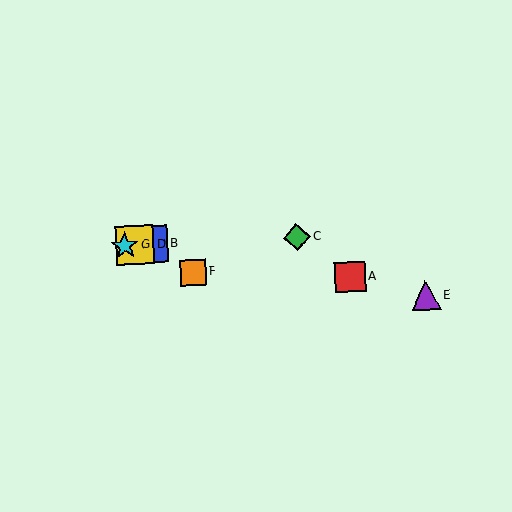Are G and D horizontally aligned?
Yes, both are at y≈246.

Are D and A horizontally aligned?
No, D is at y≈245 and A is at y≈277.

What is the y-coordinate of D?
Object D is at y≈245.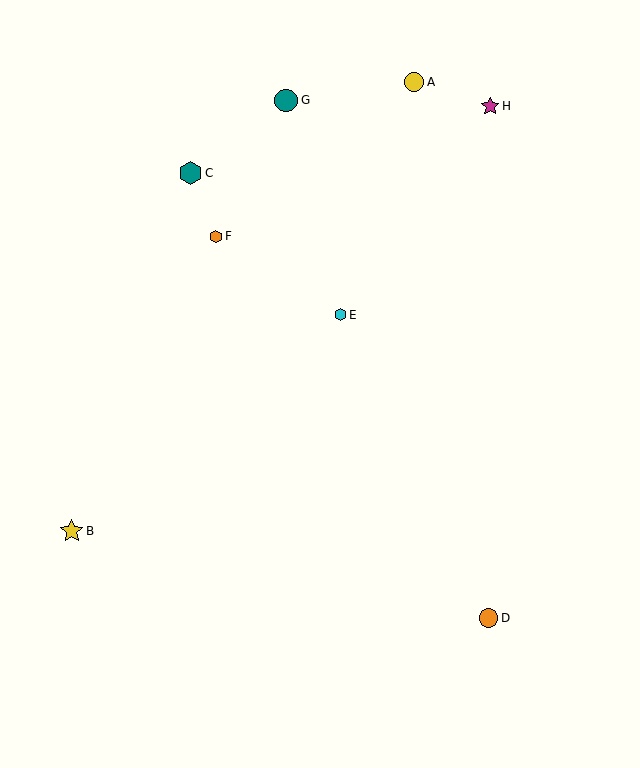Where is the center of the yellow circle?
The center of the yellow circle is at (414, 82).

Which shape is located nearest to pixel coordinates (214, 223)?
The orange hexagon (labeled F) at (216, 236) is nearest to that location.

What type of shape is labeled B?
Shape B is a yellow star.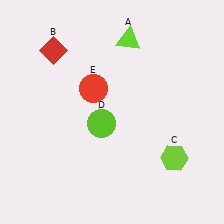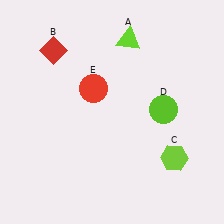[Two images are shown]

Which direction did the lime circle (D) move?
The lime circle (D) moved right.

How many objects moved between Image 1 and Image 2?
1 object moved between the two images.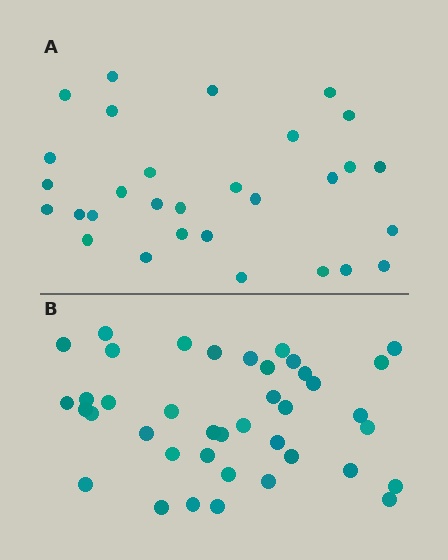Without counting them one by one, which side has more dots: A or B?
Region B (the bottom region) has more dots.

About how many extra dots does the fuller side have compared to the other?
Region B has roughly 10 or so more dots than region A.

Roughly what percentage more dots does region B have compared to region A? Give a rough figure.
About 35% more.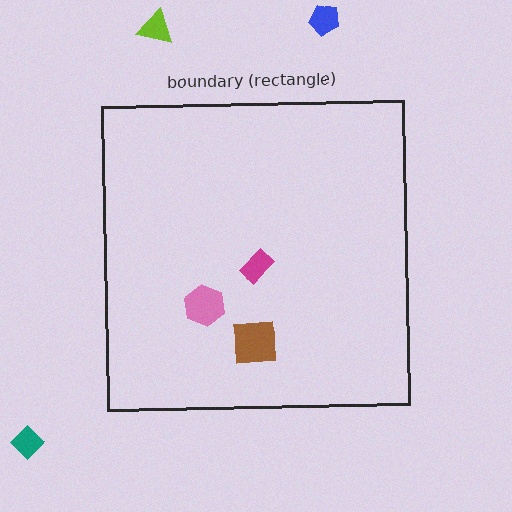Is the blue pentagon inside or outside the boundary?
Outside.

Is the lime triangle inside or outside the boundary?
Outside.